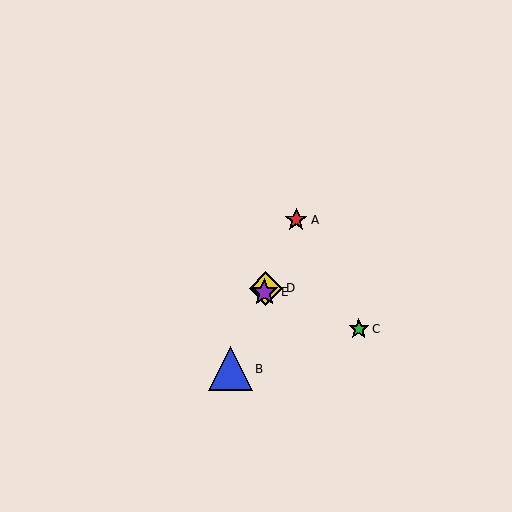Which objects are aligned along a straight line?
Objects A, B, D, E are aligned along a straight line.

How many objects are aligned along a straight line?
4 objects (A, B, D, E) are aligned along a straight line.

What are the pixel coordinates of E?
Object E is at (264, 292).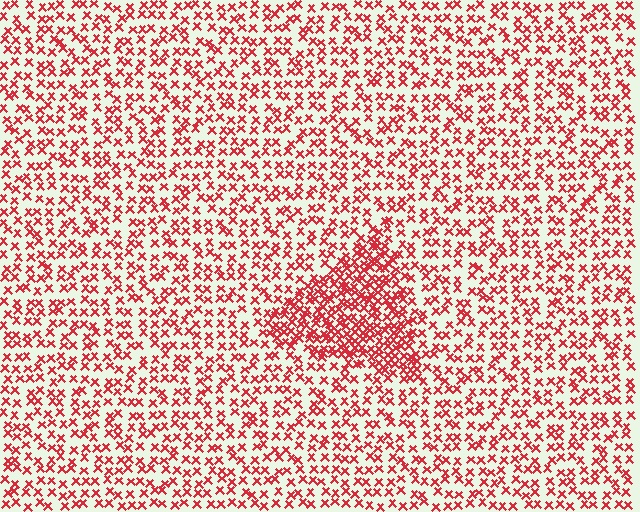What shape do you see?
I see a triangle.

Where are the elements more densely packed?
The elements are more densely packed inside the triangle boundary.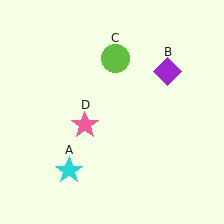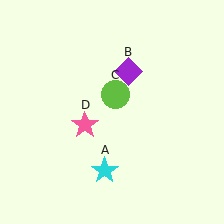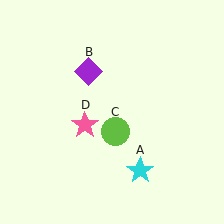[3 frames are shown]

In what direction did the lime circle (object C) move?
The lime circle (object C) moved down.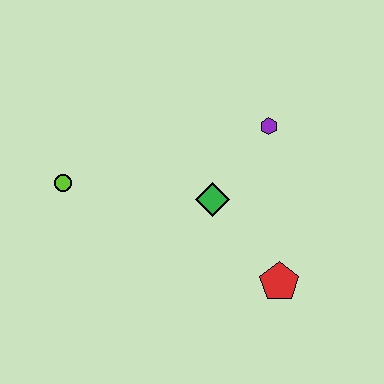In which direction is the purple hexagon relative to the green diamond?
The purple hexagon is above the green diamond.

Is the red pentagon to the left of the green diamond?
No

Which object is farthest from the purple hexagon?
The lime circle is farthest from the purple hexagon.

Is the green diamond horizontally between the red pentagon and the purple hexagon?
No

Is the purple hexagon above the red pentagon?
Yes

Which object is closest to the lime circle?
The green diamond is closest to the lime circle.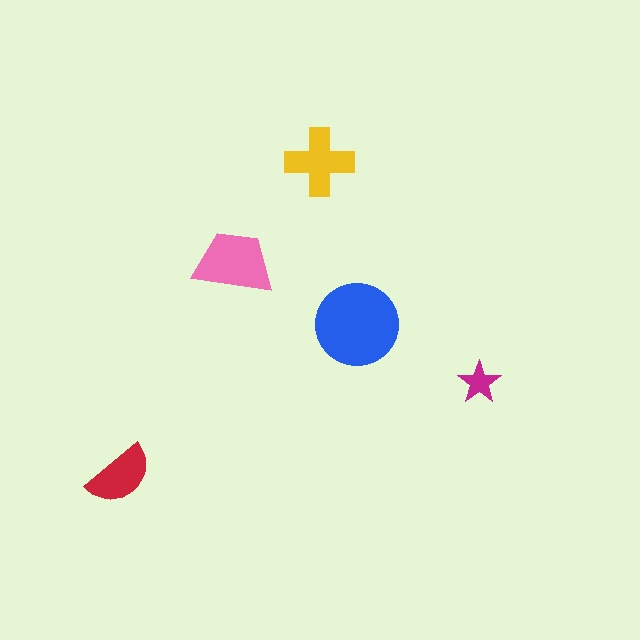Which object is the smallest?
The magenta star.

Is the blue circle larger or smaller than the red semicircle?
Larger.